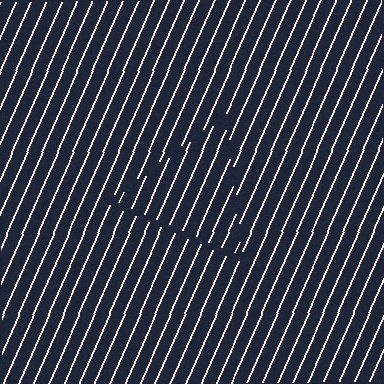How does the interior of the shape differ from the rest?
The interior of the shape contains the same grating, shifted by half a period — the contour is defined by the phase discontinuity where line-ends from the inner and outer gratings abut.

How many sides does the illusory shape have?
3 sides — the line-ends trace a triangle.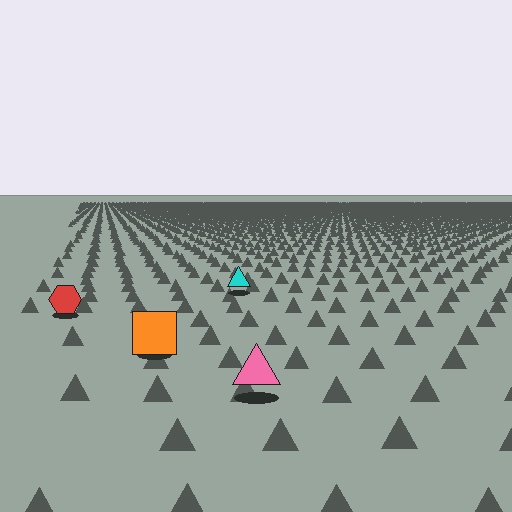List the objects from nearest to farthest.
From nearest to farthest: the pink triangle, the orange square, the red hexagon, the cyan triangle.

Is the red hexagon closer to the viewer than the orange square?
No. The orange square is closer — you can tell from the texture gradient: the ground texture is coarser near it.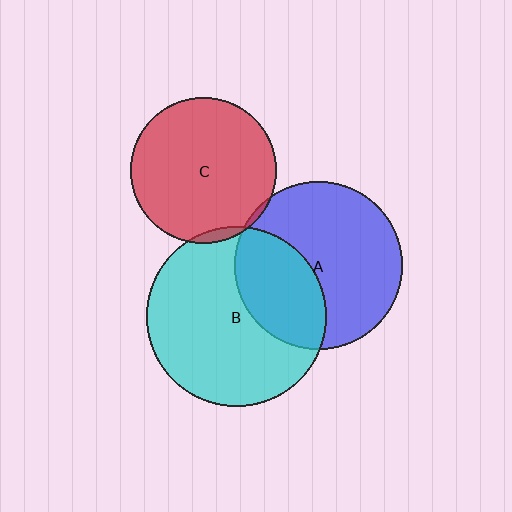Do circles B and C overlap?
Yes.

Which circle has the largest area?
Circle B (cyan).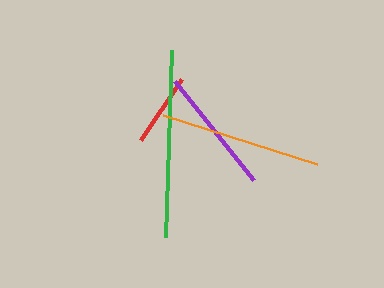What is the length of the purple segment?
The purple segment is approximately 127 pixels long.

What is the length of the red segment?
The red segment is approximately 73 pixels long.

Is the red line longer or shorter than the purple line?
The purple line is longer than the red line.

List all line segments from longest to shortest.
From longest to shortest: green, orange, purple, red.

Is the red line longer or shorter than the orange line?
The orange line is longer than the red line.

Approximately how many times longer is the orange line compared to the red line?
The orange line is approximately 2.2 times the length of the red line.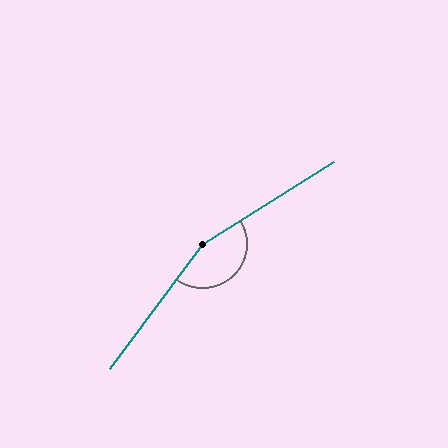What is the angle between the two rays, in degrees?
Approximately 158 degrees.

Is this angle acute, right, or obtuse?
It is obtuse.